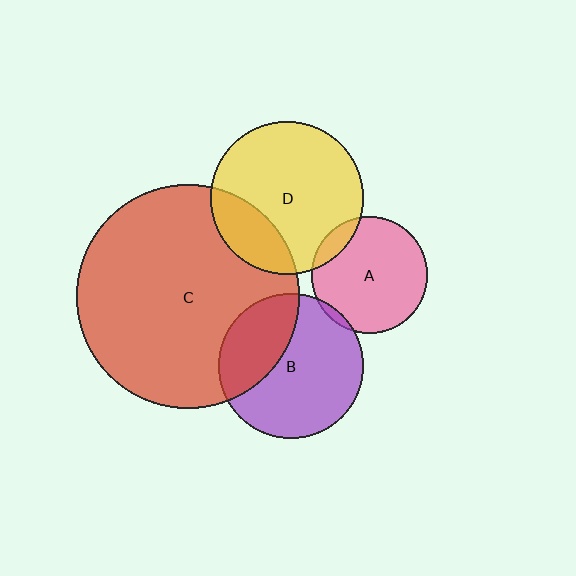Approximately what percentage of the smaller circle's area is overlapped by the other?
Approximately 10%.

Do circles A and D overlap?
Yes.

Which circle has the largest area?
Circle C (red).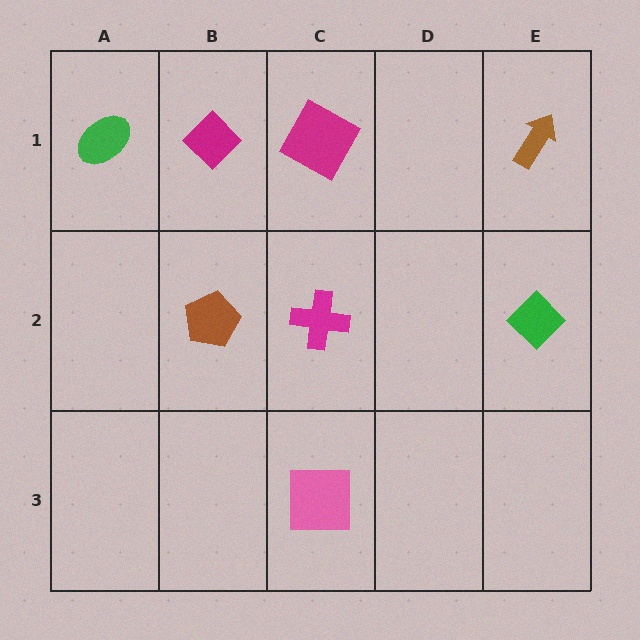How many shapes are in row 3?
1 shape.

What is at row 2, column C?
A magenta cross.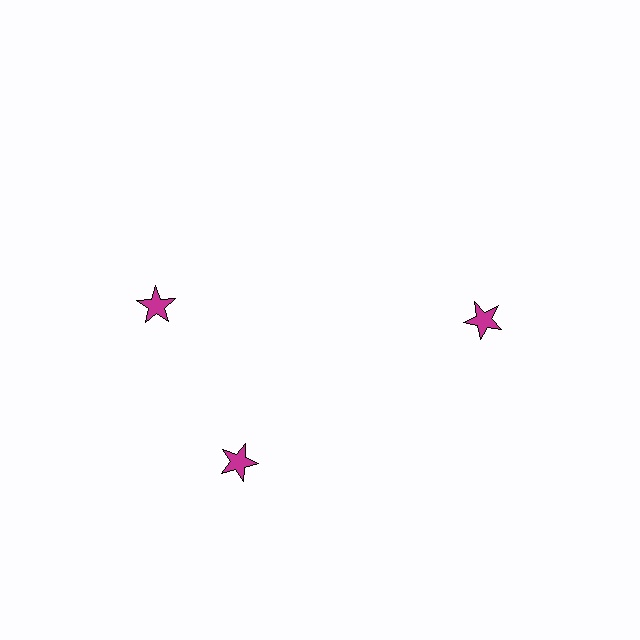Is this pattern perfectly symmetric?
No. The 3 magenta stars are arranged in a ring, but one element near the 11 o'clock position is rotated out of alignment along the ring, breaking the 3-fold rotational symmetry.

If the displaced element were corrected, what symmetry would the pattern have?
It would have 3-fold rotational symmetry — the pattern would map onto itself every 120 degrees.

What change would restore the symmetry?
The symmetry would be restored by rotating it back into even spacing with its neighbors so that all 3 stars sit at equal angles and equal distance from the center.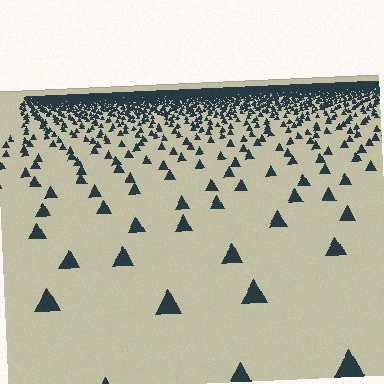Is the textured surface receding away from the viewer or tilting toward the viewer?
The surface is receding away from the viewer. Texture elements get smaller and denser toward the top.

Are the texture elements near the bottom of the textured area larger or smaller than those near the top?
Larger. Near the bottom, elements are closer to the viewer and appear at a bigger on-screen size.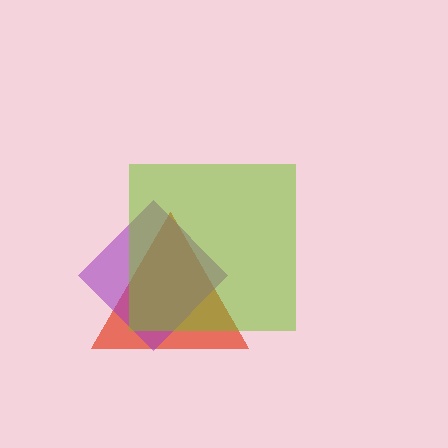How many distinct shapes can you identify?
There are 3 distinct shapes: a red triangle, a purple diamond, a lime square.